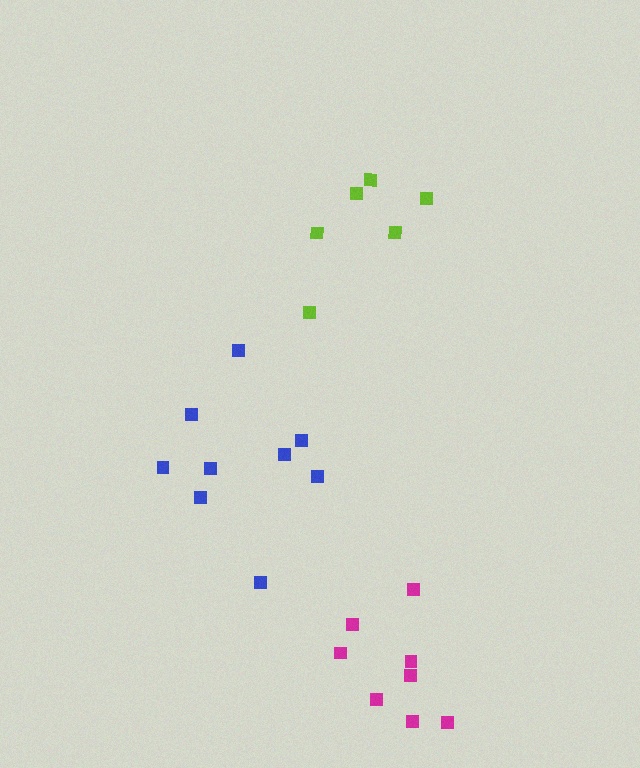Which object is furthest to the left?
The blue cluster is leftmost.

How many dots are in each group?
Group 1: 6 dots, Group 2: 9 dots, Group 3: 8 dots (23 total).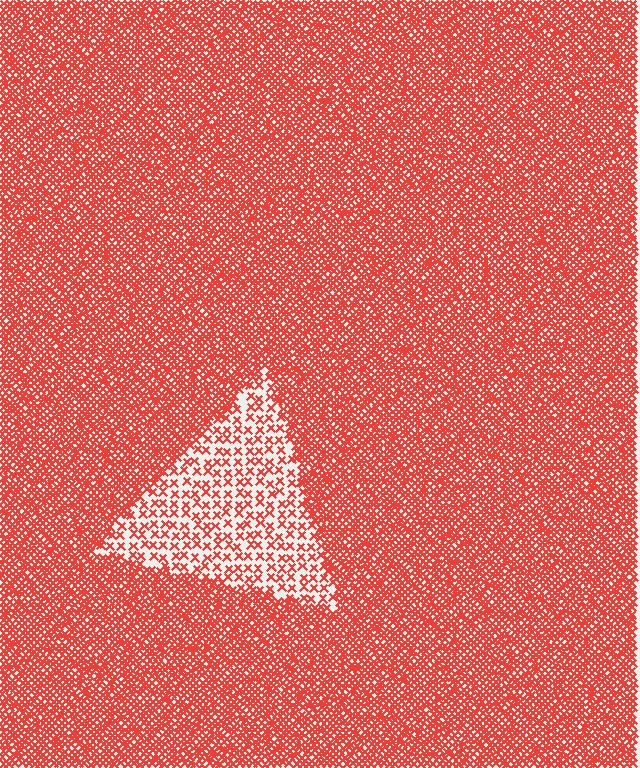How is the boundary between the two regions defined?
The boundary is defined by a change in element density (approximately 2.9x ratio). All elements are the same color, size, and shape.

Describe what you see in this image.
The image contains small red elements arranged at two different densities. A triangle-shaped region is visible where the elements are less densely packed than the surrounding area.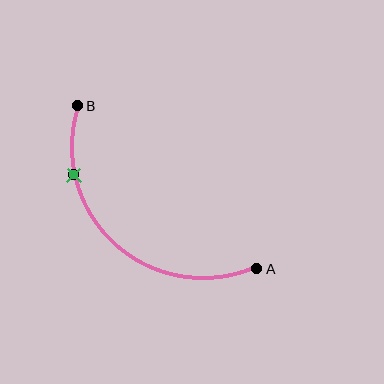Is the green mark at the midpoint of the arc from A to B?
No. The green mark lies on the arc but is closer to endpoint B. The arc midpoint would be at the point on the curve equidistant along the arc from both A and B.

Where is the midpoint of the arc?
The arc midpoint is the point on the curve farthest from the straight line joining A and B. It sits below and to the left of that line.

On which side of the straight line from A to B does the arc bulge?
The arc bulges below and to the left of the straight line connecting A and B.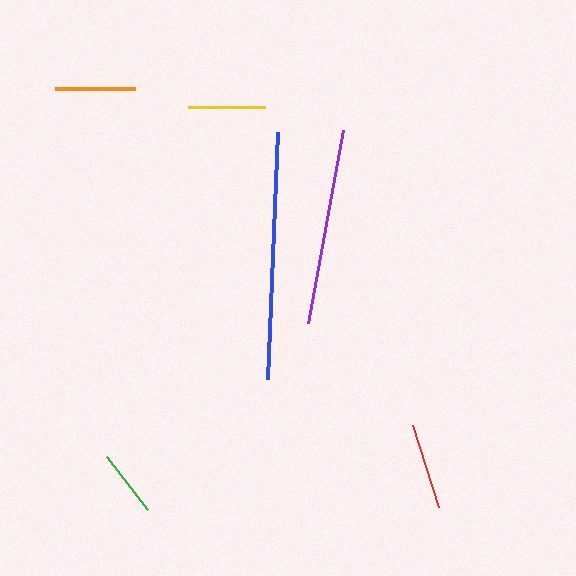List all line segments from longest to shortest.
From longest to shortest: blue, purple, red, orange, yellow, green.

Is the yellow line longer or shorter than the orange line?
The orange line is longer than the yellow line.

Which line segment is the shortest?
The green line is the shortest at approximately 67 pixels.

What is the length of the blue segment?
The blue segment is approximately 247 pixels long.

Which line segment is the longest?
The blue line is the longest at approximately 247 pixels.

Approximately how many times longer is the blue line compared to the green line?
The blue line is approximately 3.7 times the length of the green line.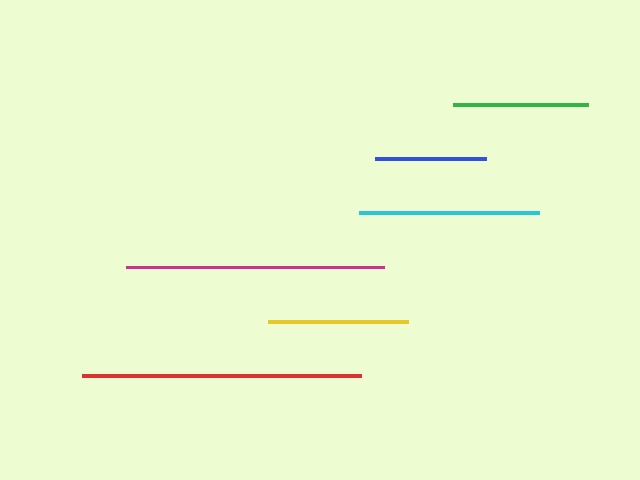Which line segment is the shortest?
The blue line is the shortest at approximately 111 pixels.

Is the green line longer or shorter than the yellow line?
The yellow line is longer than the green line.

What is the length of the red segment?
The red segment is approximately 279 pixels long.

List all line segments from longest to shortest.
From longest to shortest: red, magenta, cyan, yellow, green, blue.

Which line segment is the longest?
The red line is the longest at approximately 279 pixels.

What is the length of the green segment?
The green segment is approximately 135 pixels long.